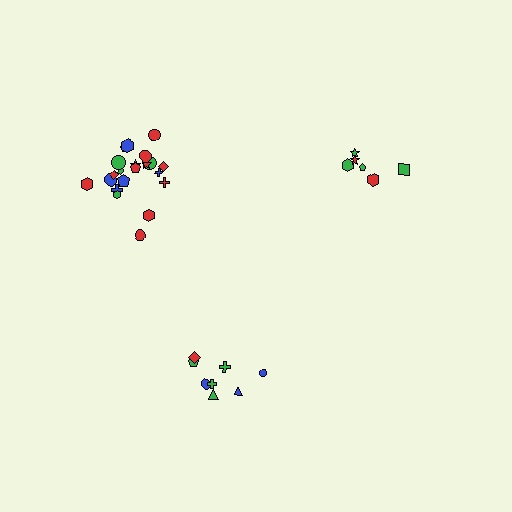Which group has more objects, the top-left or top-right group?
The top-left group.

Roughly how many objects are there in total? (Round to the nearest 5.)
Roughly 35 objects in total.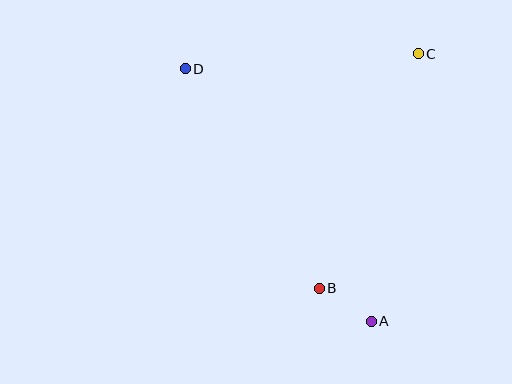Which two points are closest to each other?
Points A and B are closest to each other.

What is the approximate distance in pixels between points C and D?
The distance between C and D is approximately 234 pixels.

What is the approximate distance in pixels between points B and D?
The distance between B and D is approximately 257 pixels.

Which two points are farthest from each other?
Points A and D are farthest from each other.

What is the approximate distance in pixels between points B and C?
The distance between B and C is approximately 254 pixels.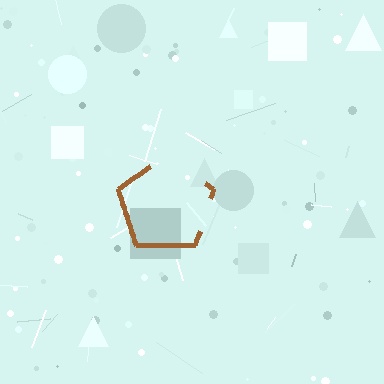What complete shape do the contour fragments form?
The contour fragments form a pentagon.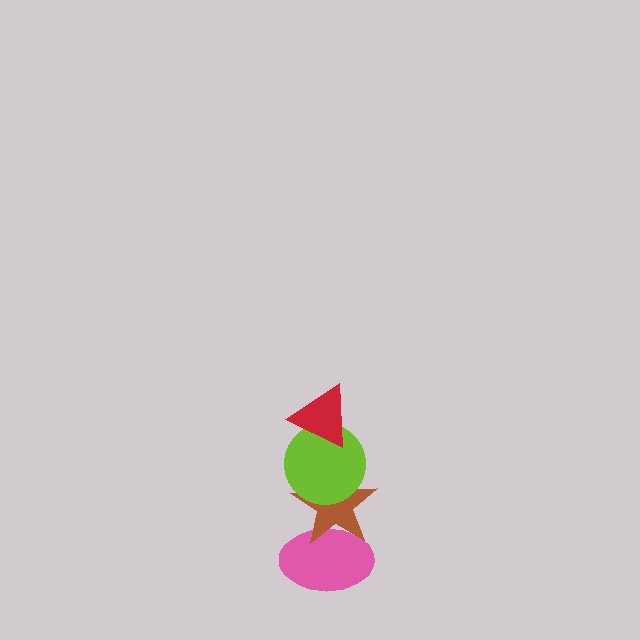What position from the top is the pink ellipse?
The pink ellipse is 4th from the top.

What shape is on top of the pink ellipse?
The brown star is on top of the pink ellipse.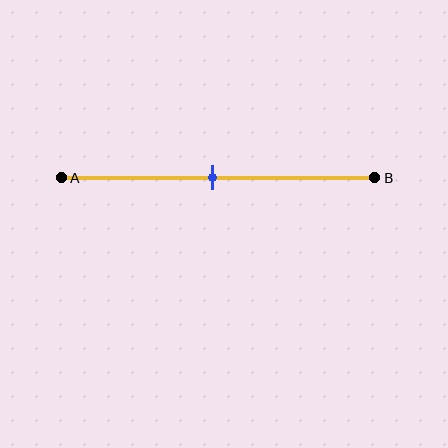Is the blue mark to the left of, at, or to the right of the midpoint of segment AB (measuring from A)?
The blue mark is approximately at the midpoint of segment AB.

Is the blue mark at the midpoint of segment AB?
Yes, the mark is approximately at the midpoint.